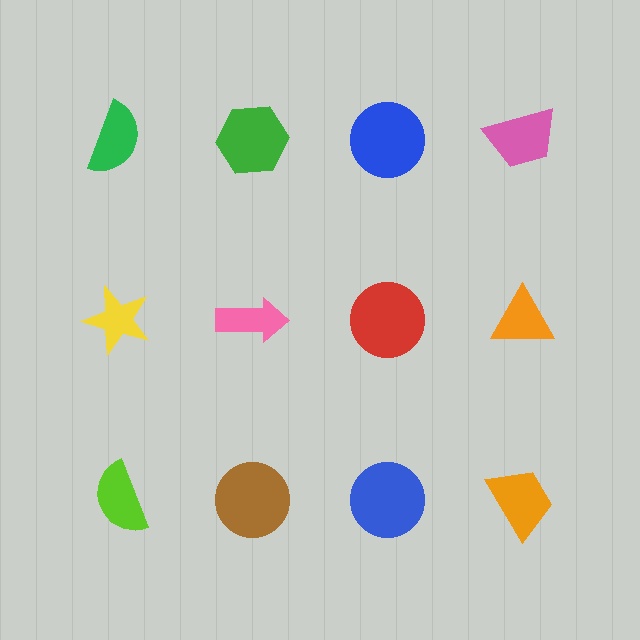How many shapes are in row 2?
4 shapes.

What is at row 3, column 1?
A lime semicircle.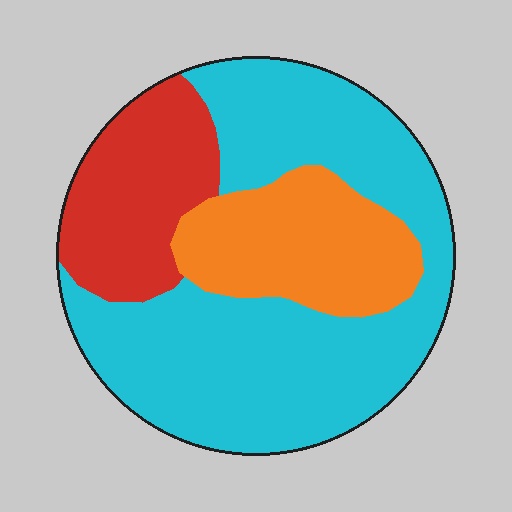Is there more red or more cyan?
Cyan.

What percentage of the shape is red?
Red takes up about one fifth (1/5) of the shape.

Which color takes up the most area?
Cyan, at roughly 60%.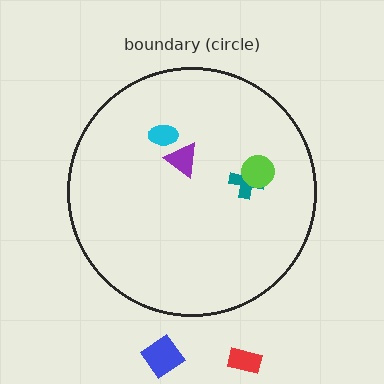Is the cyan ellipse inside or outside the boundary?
Inside.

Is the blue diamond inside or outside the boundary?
Outside.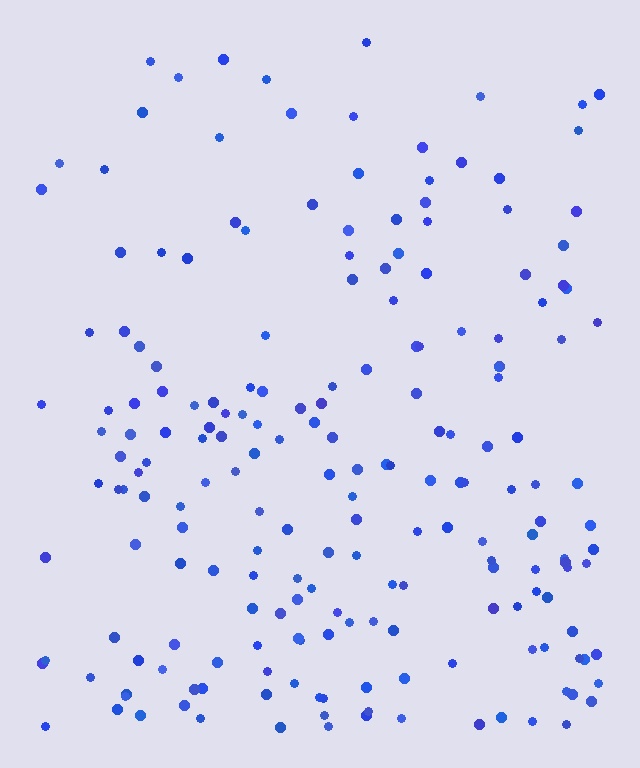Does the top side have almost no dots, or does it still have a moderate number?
Still a moderate number, just noticeably fewer than the bottom.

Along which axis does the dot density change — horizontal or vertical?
Vertical.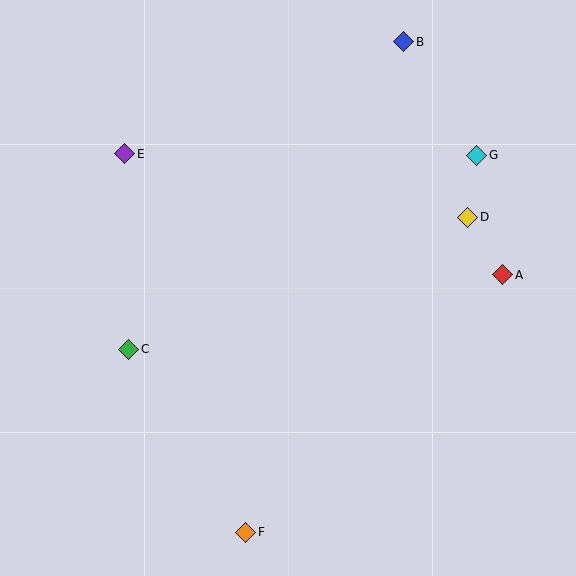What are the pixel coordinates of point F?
Point F is at (246, 532).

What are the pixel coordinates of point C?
Point C is at (129, 349).